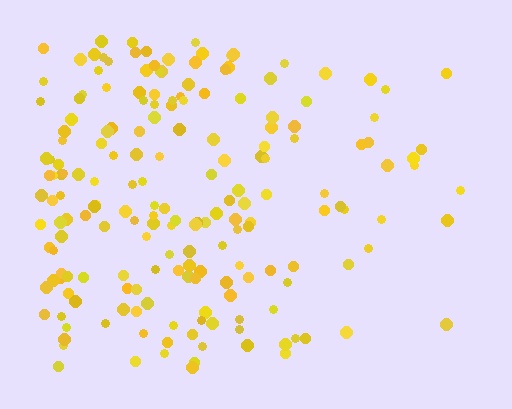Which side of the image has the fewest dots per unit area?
The right.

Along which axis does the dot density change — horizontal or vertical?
Horizontal.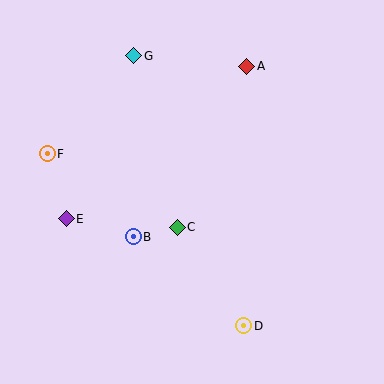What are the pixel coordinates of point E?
Point E is at (66, 219).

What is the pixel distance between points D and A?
The distance between D and A is 260 pixels.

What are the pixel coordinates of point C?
Point C is at (177, 227).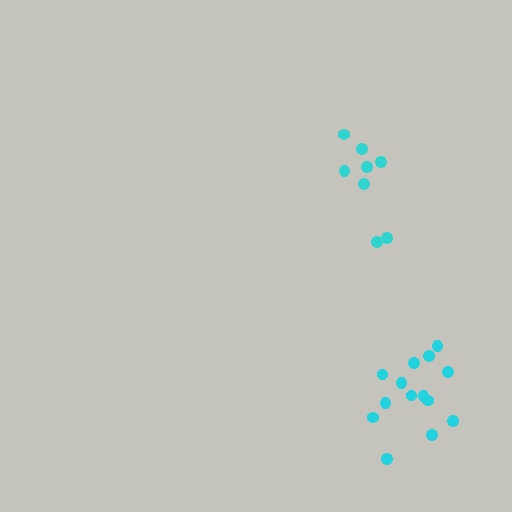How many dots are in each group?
Group 1: 8 dots, Group 2: 14 dots (22 total).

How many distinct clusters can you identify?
There are 2 distinct clusters.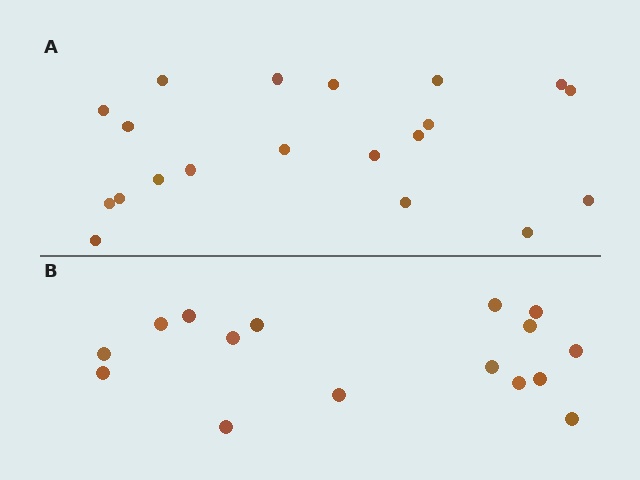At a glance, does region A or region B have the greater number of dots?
Region A (the top region) has more dots.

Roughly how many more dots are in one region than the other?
Region A has about 4 more dots than region B.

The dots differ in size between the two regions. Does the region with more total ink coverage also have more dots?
No. Region B has more total ink coverage because its dots are larger, but region A actually contains more individual dots. Total area can be misleading — the number of items is what matters here.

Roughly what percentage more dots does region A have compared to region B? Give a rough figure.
About 25% more.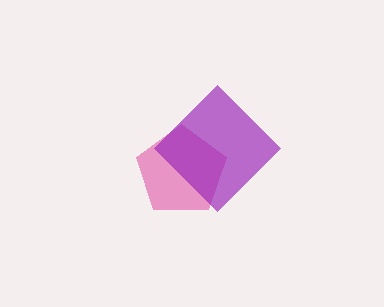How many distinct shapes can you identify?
There are 2 distinct shapes: a pink pentagon, a purple diamond.